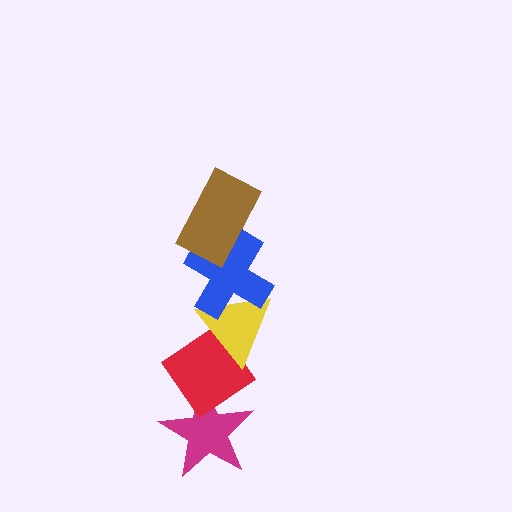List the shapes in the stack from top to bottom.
From top to bottom: the brown rectangle, the blue cross, the yellow triangle, the red diamond, the magenta star.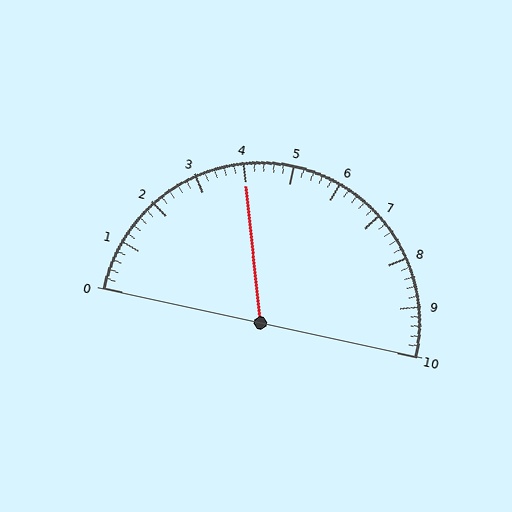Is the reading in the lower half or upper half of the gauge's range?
The reading is in the lower half of the range (0 to 10).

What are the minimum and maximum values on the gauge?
The gauge ranges from 0 to 10.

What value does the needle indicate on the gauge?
The needle indicates approximately 4.0.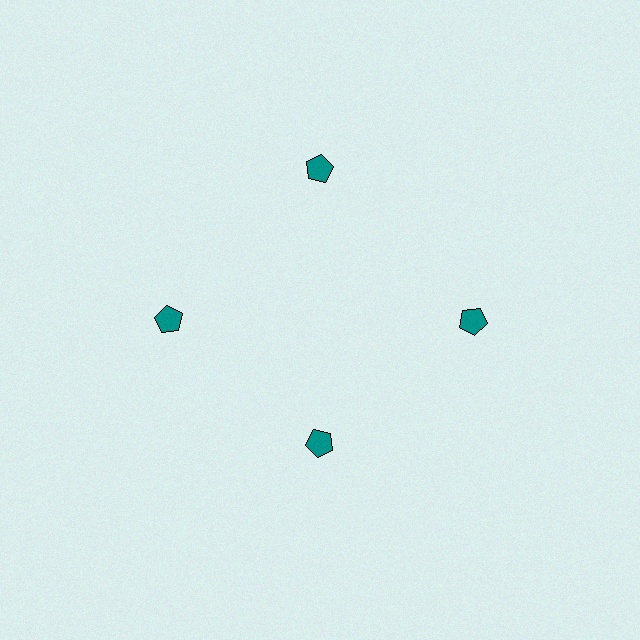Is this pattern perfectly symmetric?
No. The 4 teal pentagons are arranged in a ring, but one element near the 6 o'clock position is pulled inward toward the center, breaking the 4-fold rotational symmetry.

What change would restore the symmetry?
The symmetry would be restored by moving it outward, back onto the ring so that all 4 pentagons sit at equal angles and equal distance from the center.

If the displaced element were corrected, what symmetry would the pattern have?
It would have 4-fold rotational symmetry — the pattern would map onto itself every 90 degrees.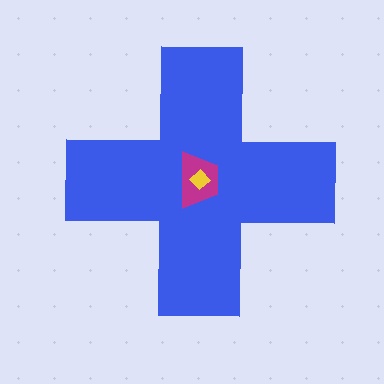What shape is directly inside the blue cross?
The magenta trapezoid.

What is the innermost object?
The yellow diamond.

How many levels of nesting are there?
3.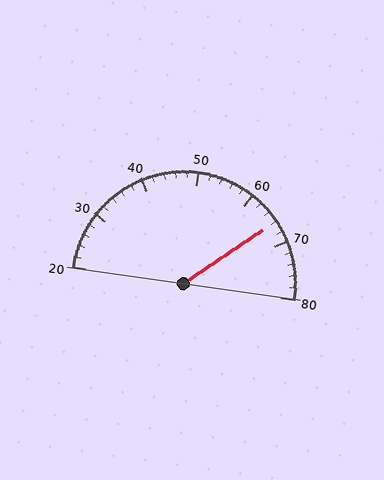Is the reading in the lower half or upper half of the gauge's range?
The reading is in the upper half of the range (20 to 80).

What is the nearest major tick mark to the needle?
The nearest major tick mark is 70.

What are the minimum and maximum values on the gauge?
The gauge ranges from 20 to 80.